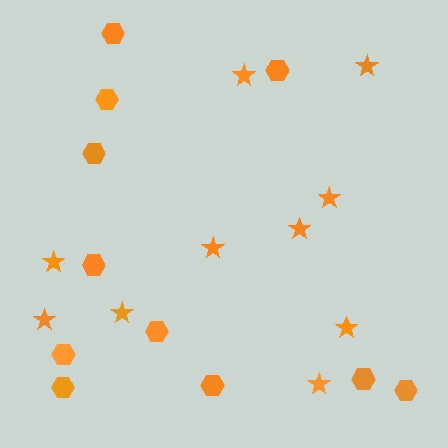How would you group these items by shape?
There are 2 groups: one group of hexagons (11) and one group of stars (10).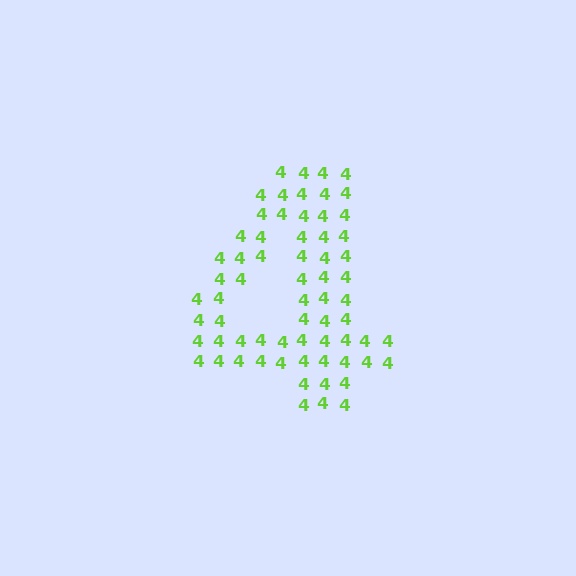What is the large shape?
The large shape is the digit 4.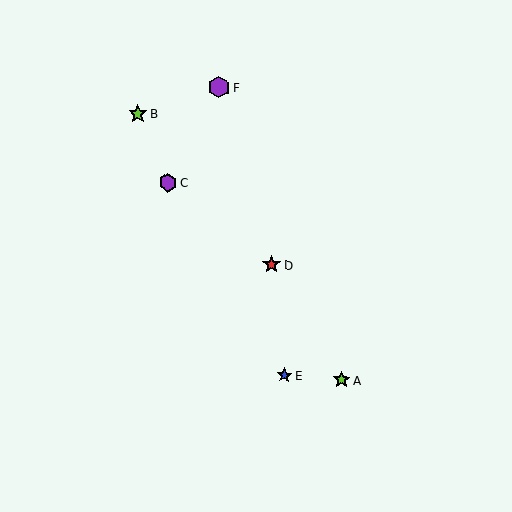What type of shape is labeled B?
Shape B is a lime star.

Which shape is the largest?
The purple hexagon (labeled F) is the largest.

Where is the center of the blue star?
The center of the blue star is at (284, 375).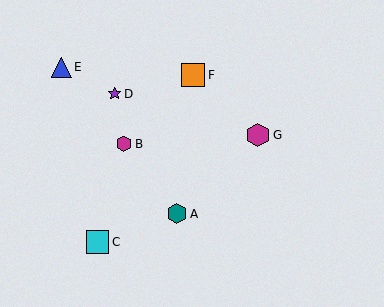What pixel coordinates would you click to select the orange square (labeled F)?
Click at (193, 75) to select the orange square F.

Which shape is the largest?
The magenta hexagon (labeled G) is the largest.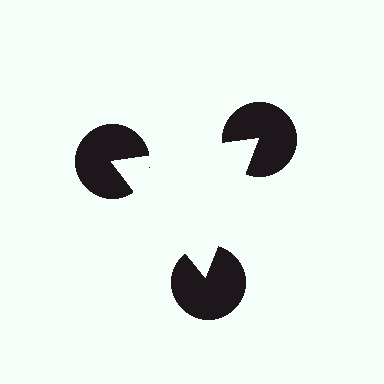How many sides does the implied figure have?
3 sides.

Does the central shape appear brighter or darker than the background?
It typically appears slightly brighter than the background, even though no actual brightness change is drawn.